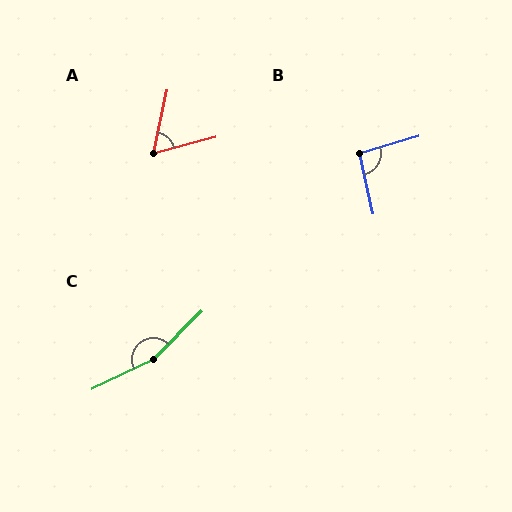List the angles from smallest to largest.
A (63°), B (94°), C (161°).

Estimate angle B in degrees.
Approximately 94 degrees.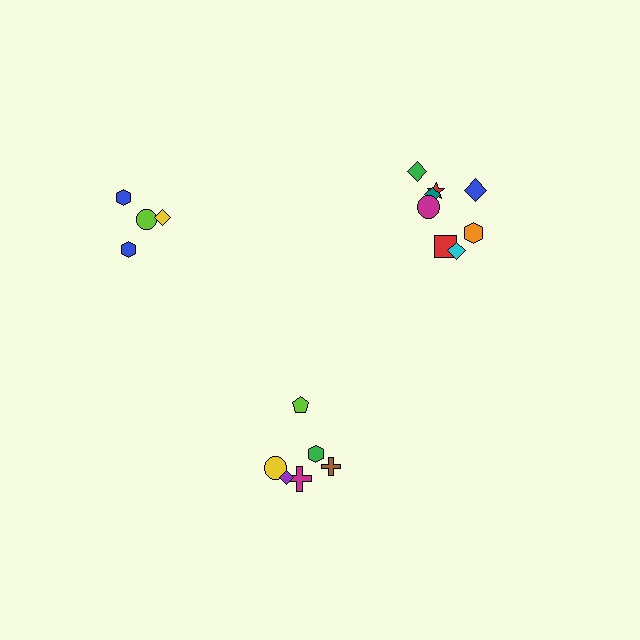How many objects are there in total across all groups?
There are 18 objects.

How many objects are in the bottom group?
There are 6 objects.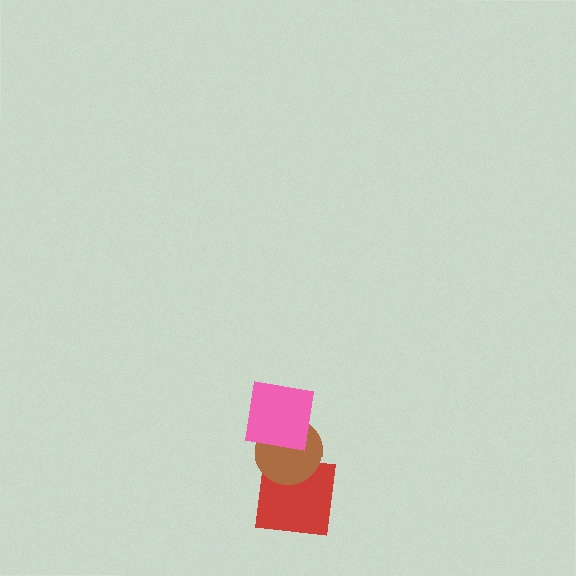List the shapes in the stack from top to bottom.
From top to bottom: the pink square, the brown circle, the red square.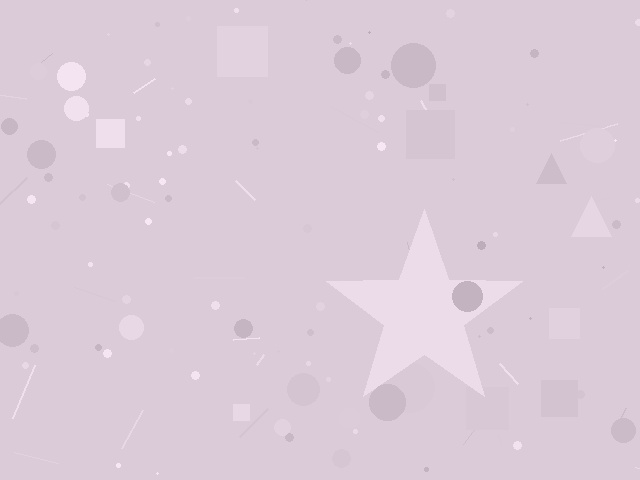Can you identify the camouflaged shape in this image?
The camouflaged shape is a star.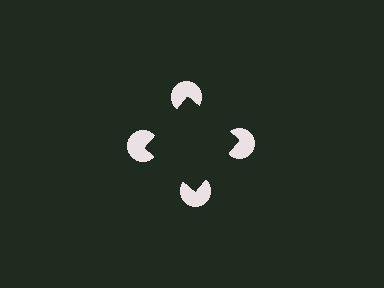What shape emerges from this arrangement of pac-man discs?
An illusory square — its edges are inferred from the aligned wedge cuts in the pac-man discs, not physically drawn.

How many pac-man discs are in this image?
There are 4 — one at each vertex of the illusory square.